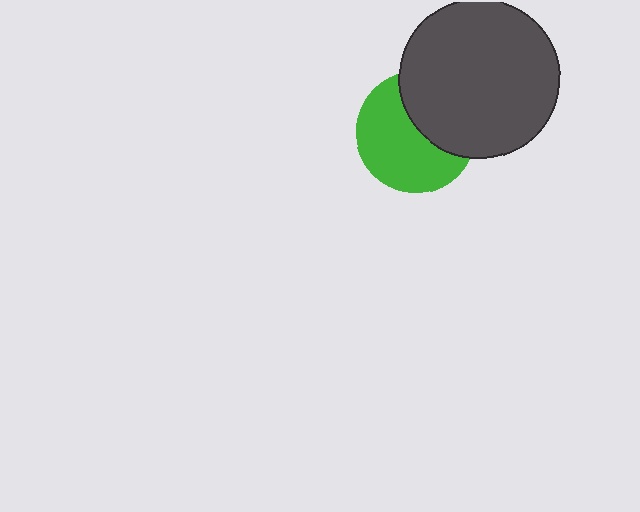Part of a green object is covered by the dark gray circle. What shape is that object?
It is a circle.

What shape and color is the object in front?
The object in front is a dark gray circle.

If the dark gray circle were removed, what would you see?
You would see the complete green circle.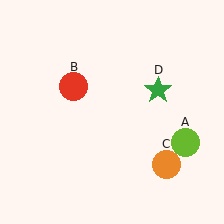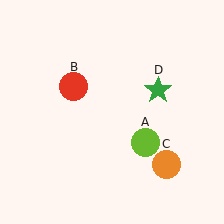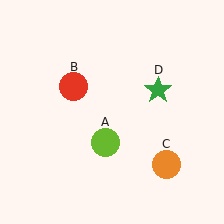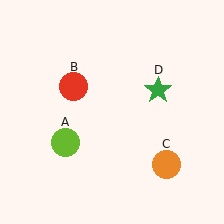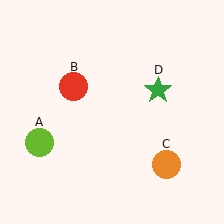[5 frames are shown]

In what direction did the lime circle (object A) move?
The lime circle (object A) moved left.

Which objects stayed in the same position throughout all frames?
Red circle (object B) and orange circle (object C) and green star (object D) remained stationary.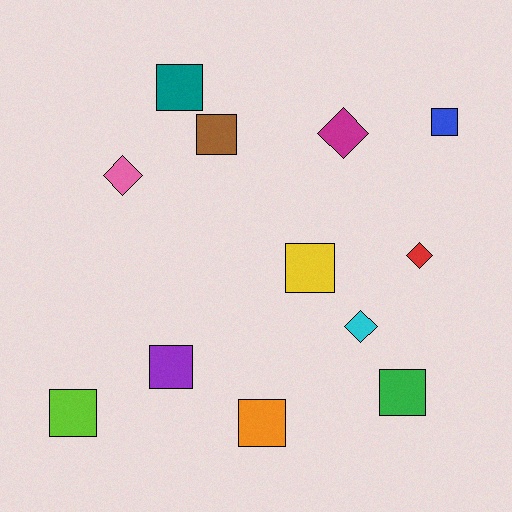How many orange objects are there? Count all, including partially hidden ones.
There is 1 orange object.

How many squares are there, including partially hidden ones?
There are 8 squares.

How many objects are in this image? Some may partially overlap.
There are 12 objects.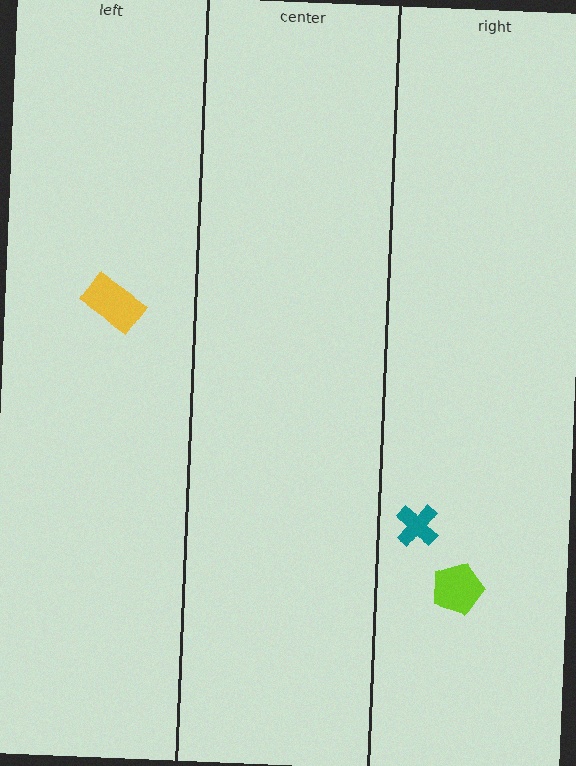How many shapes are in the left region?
1.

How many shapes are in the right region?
2.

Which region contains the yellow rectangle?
The left region.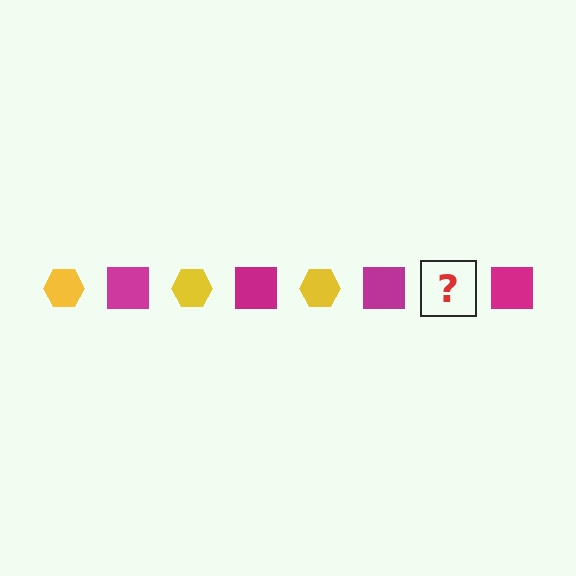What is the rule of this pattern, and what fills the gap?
The rule is that the pattern alternates between yellow hexagon and magenta square. The gap should be filled with a yellow hexagon.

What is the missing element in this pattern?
The missing element is a yellow hexagon.